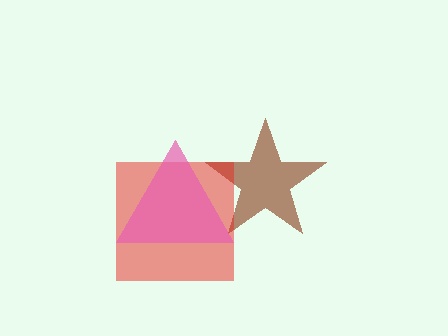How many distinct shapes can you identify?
There are 3 distinct shapes: a brown star, a red square, a pink triangle.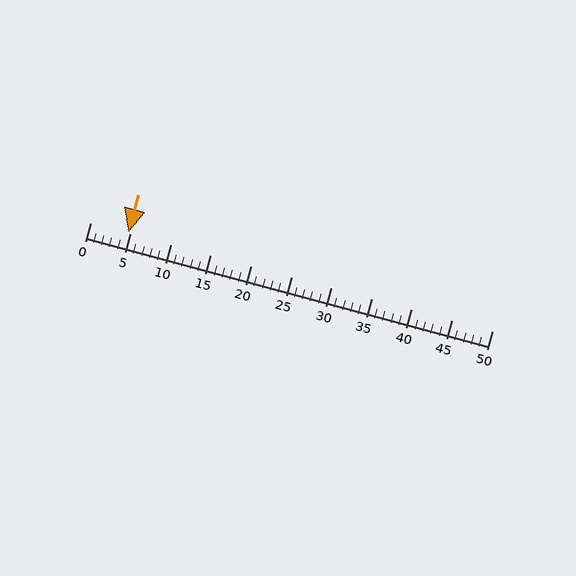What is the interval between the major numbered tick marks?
The major tick marks are spaced 5 units apart.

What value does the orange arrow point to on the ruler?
The orange arrow points to approximately 5.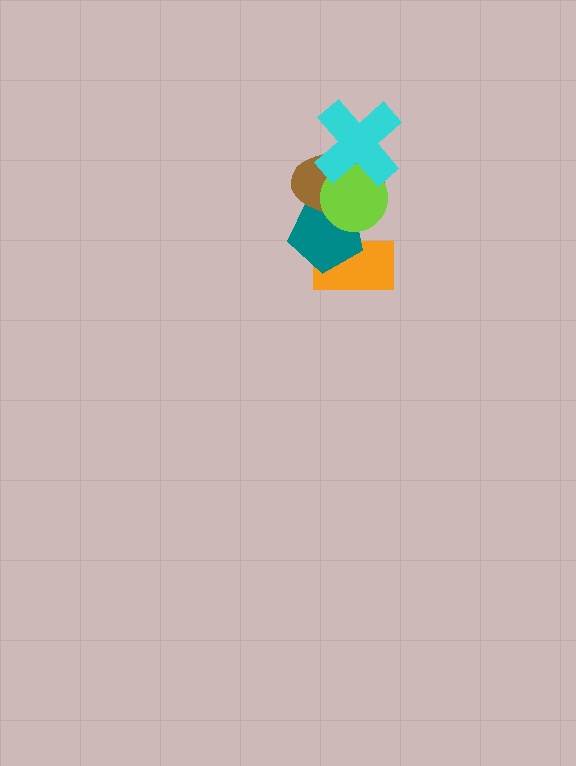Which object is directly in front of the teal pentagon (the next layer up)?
The brown ellipse is directly in front of the teal pentagon.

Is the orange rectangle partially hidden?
Yes, it is partially covered by another shape.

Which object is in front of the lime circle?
The cyan cross is in front of the lime circle.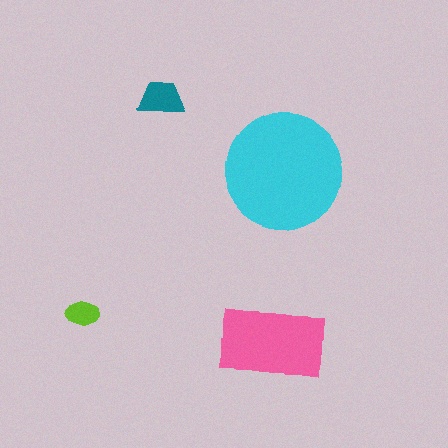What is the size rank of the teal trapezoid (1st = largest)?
3rd.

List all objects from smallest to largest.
The lime ellipse, the teal trapezoid, the pink rectangle, the cyan circle.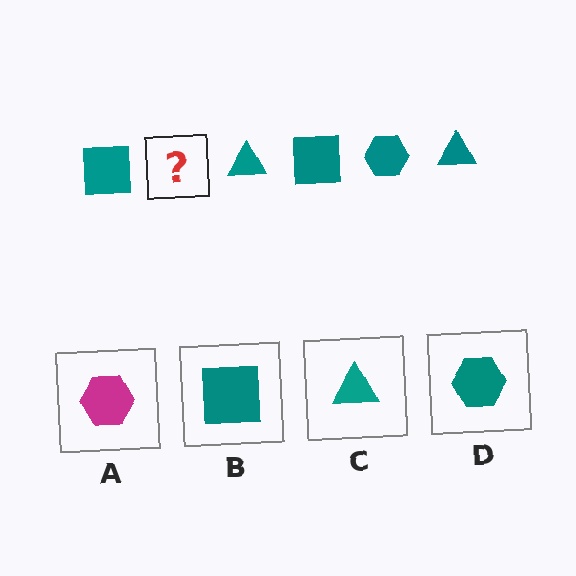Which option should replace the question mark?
Option D.